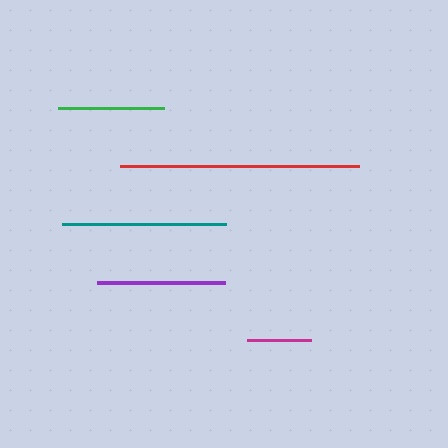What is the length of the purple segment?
The purple segment is approximately 128 pixels long.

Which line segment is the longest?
The red line is the longest at approximately 239 pixels.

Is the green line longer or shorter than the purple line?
The purple line is longer than the green line.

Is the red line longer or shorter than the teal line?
The red line is longer than the teal line.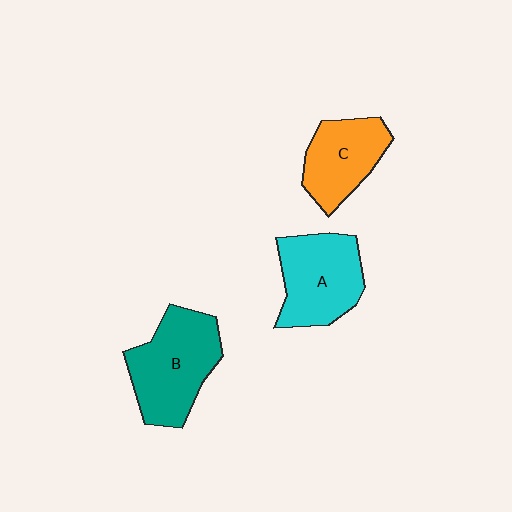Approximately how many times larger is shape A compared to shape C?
Approximately 1.2 times.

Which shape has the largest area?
Shape B (teal).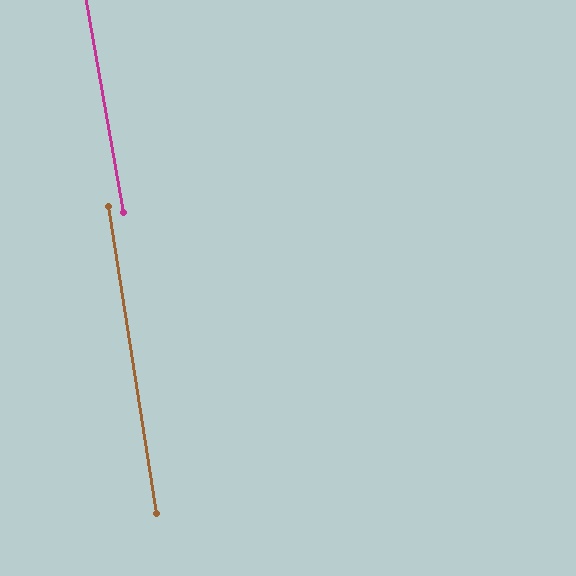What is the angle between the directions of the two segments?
Approximately 1 degree.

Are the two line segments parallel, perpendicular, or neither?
Parallel — their directions differ by only 0.9°.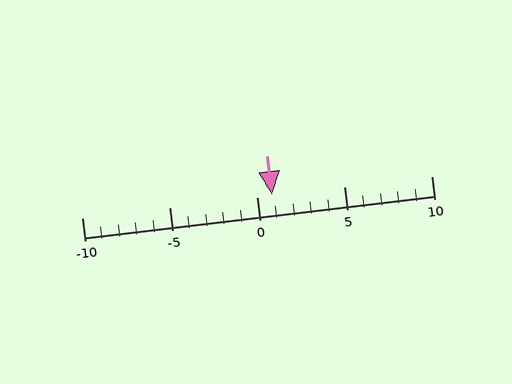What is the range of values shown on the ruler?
The ruler shows values from -10 to 10.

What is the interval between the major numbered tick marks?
The major tick marks are spaced 5 units apart.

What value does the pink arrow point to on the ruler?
The pink arrow points to approximately 1.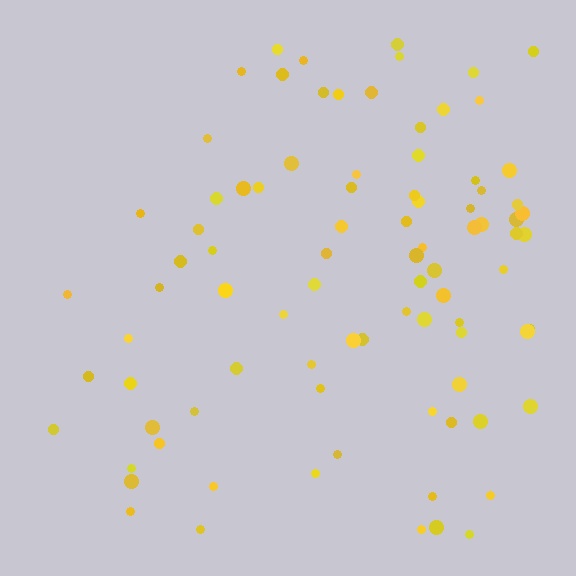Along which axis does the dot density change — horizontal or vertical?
Horizontal.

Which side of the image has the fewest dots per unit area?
The left.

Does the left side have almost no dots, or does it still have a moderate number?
Still a moderate number, just noticeably fewer than the right.